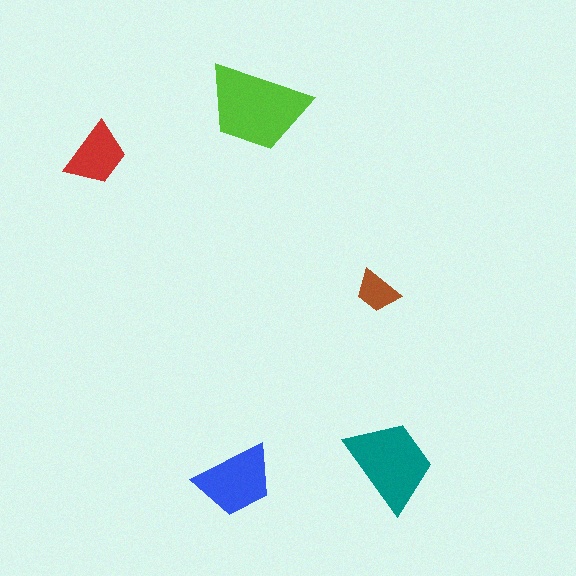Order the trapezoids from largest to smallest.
the lime one, the teal one, the blue one, the red one, the brown one.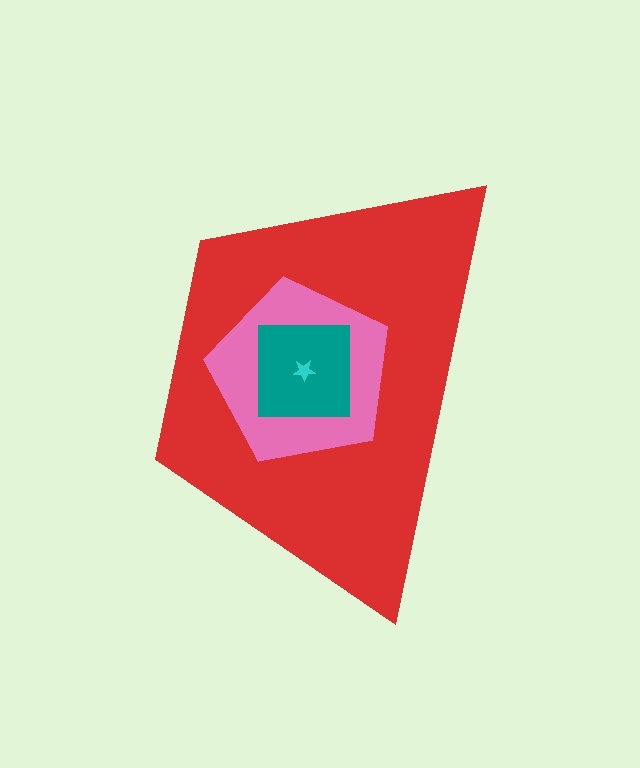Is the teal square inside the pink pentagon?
Yes.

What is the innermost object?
The cyan star.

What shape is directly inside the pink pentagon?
The teal square.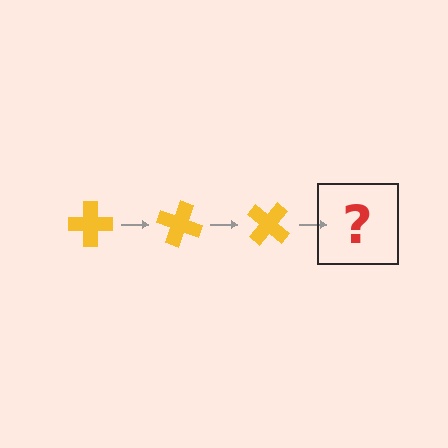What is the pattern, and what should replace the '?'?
The pattern is that the cross rotates 20 degrees each step. The '?' should be a yellow cross rotated 60 degrees.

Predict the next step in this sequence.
The next step is a yellow cross rotated 60 degrees.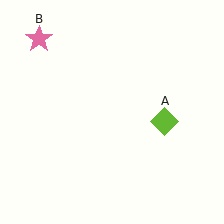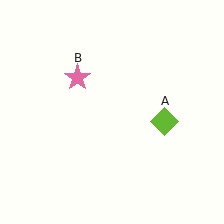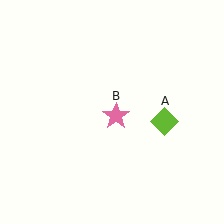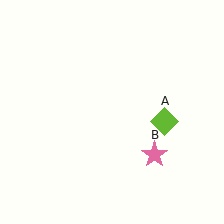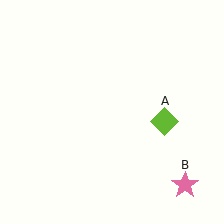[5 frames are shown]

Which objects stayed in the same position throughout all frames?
Lime diamond (object A) remained stationary.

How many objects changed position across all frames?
1 object changed position: pink star (object B).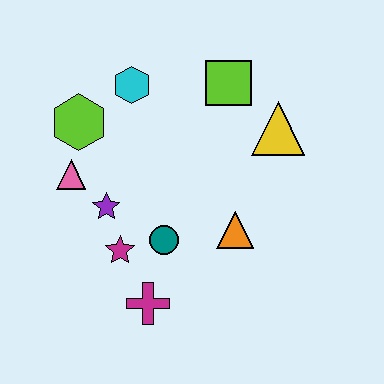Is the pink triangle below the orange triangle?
No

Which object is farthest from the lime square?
The magenta cross is farthest from the lime square.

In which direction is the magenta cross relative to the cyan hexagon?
The magenta cross is below the cyan hexagon.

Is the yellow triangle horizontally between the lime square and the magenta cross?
No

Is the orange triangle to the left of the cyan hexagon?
No